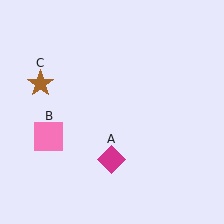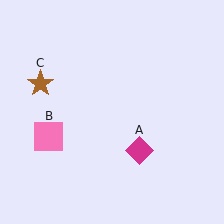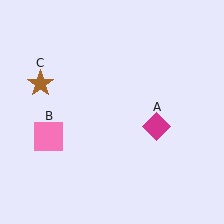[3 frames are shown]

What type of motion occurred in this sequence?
The magenta diamond (object A) rotated counterclockwise around the center of the scene.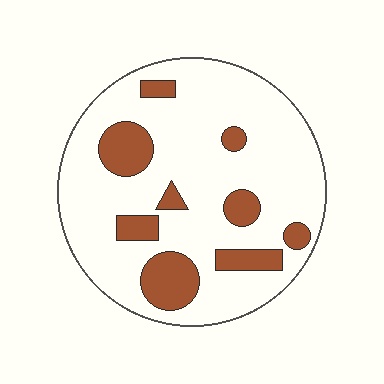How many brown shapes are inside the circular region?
9.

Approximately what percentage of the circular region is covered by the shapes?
Approximately 20%.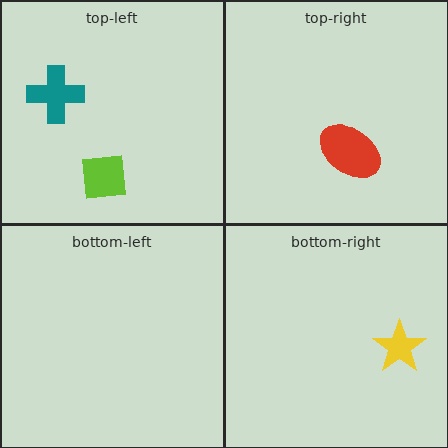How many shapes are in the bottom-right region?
1.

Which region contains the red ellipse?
The top-right region.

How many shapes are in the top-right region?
1.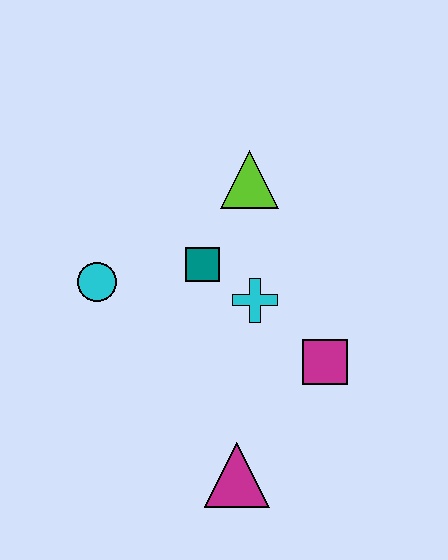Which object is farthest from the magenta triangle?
The lime triangle is farthest from the magenta triangle.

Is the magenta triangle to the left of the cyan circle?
No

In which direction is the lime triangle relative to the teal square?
The lime triangle is above the teal square.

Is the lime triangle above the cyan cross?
Yes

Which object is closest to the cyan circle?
The teal square is closest to the cyan circle.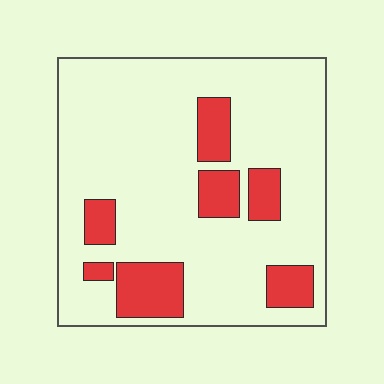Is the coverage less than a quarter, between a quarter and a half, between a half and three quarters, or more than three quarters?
Less than a quarter.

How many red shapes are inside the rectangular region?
7.